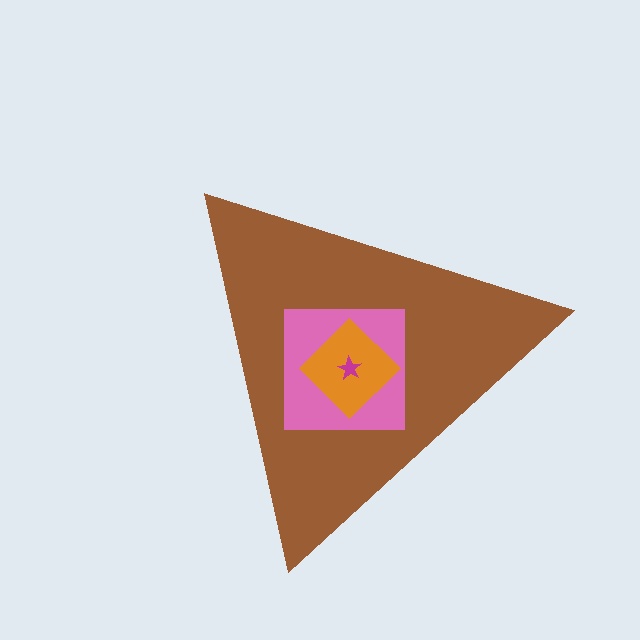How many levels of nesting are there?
4.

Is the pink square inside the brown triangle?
Yes.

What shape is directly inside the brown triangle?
The pink square.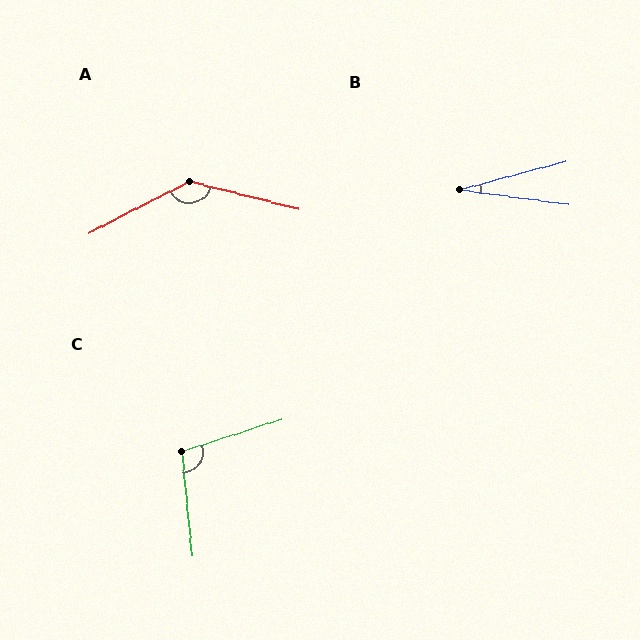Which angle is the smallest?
B, at approximately 23 degrees.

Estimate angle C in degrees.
Approximately 102 degrees.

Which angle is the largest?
A, at approximately 139 degrees.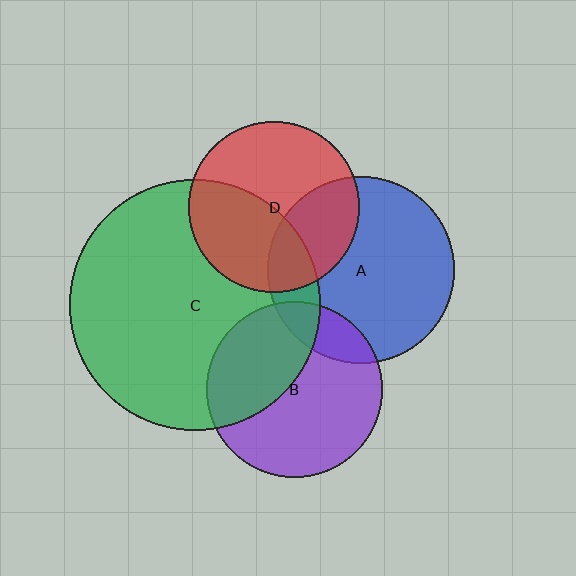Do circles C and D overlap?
Yes.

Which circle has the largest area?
Circle C (green).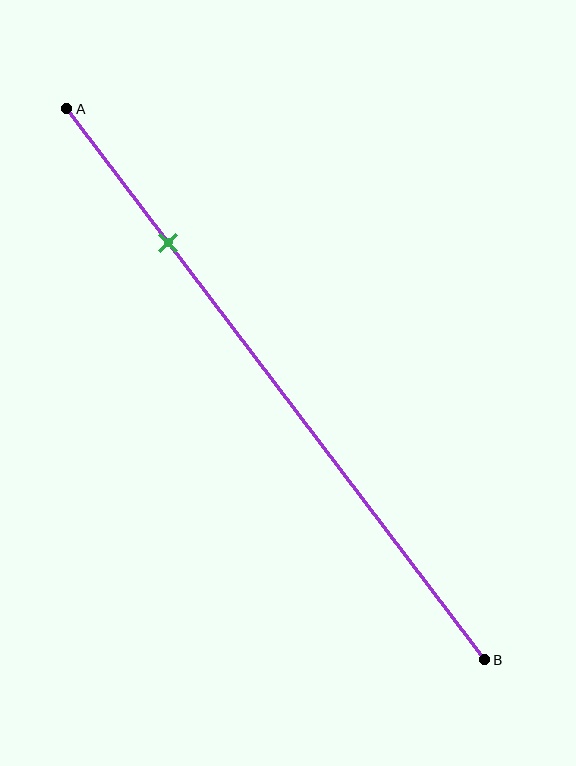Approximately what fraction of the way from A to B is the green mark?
The green mark is approximately 25% of the way from A to B.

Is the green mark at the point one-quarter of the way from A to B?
Yes, the mark is approximately at the one-quarter point.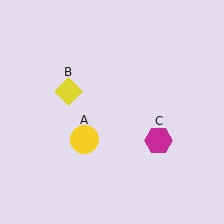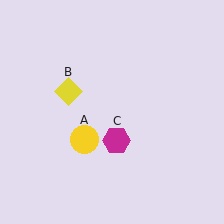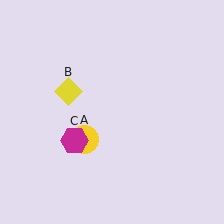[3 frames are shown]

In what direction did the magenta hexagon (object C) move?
The magenta hexagon (object C) moved left.